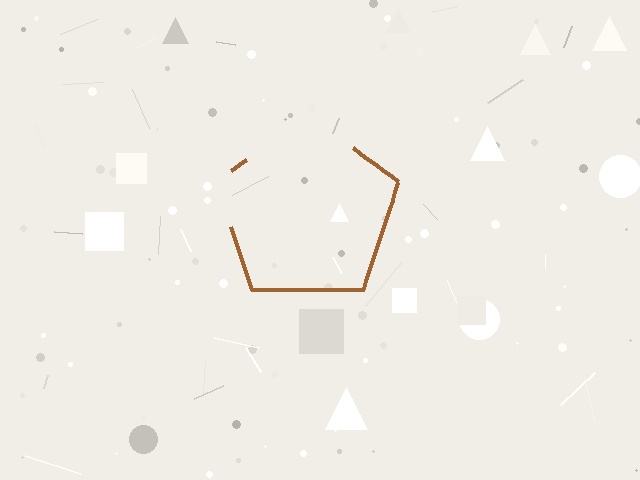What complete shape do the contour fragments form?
The contour fragments form a pentagon.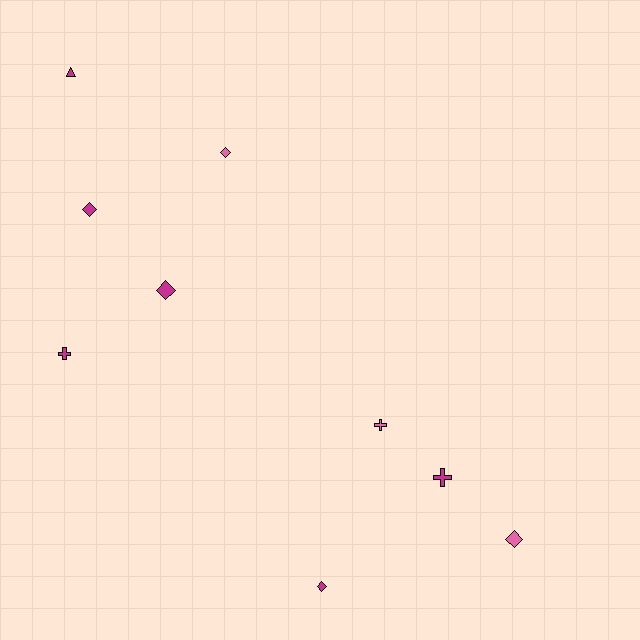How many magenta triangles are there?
There is 1 magenta triangle.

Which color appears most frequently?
Magenta, with 6 objects.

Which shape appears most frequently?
Diamond, with 5 objects.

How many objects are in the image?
There are 9 objects.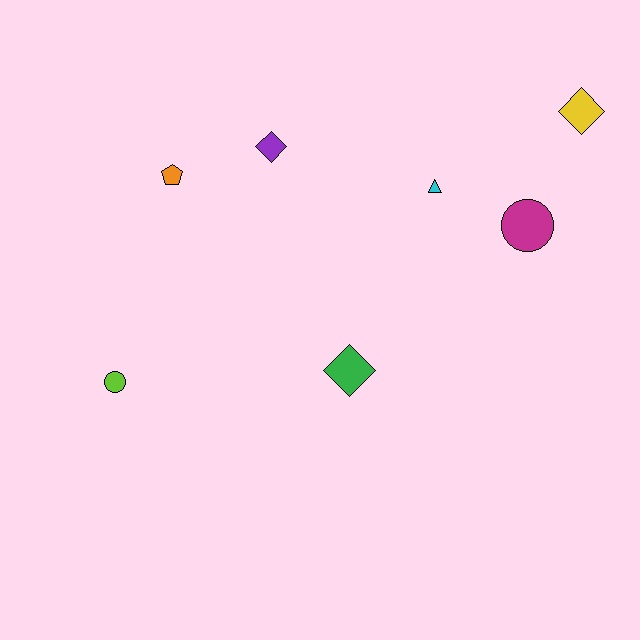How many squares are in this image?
There are no squares.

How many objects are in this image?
There are 7 objects.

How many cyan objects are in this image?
There is 1 cyan object.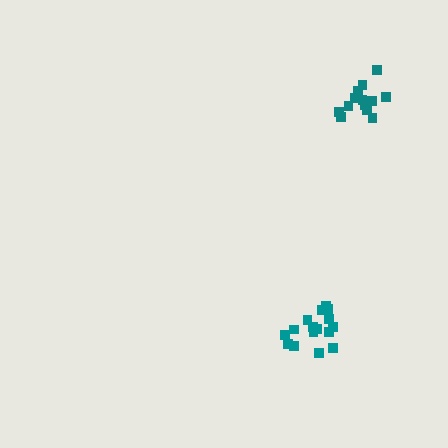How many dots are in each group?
Group 1: 16 dots, Group 2: 14 dots (30 total).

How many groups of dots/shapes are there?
There are 2 groups.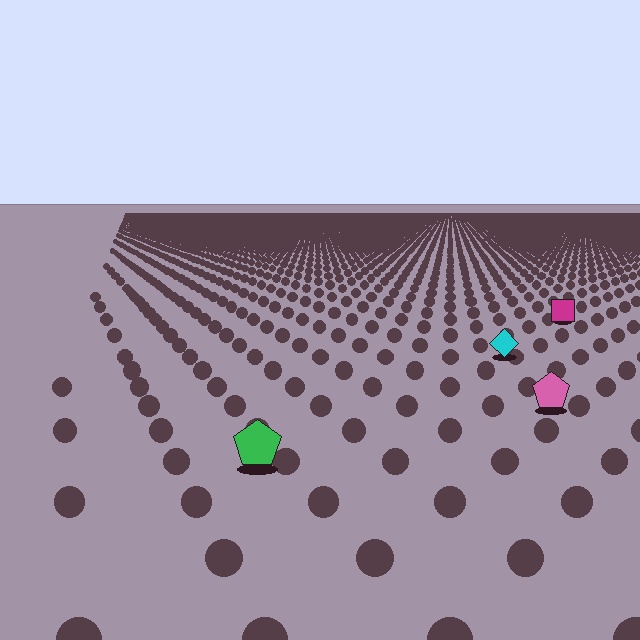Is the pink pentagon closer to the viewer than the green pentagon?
No. The green pentagon is closer — you can tell from the texture gradient: the ground texture is coarser near it.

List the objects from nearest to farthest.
From nearest to farthest: the green pentagon, the pink pentagon, the cyan diamond, the magenta square.